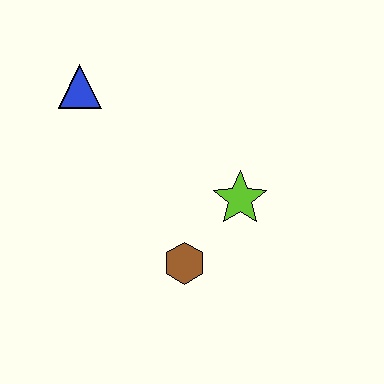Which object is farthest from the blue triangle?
The brown hexagon is farthest from the blue triangle.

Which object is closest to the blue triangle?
The lime star is closest to the blue triangle.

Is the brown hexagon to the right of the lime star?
No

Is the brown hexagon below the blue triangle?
Yes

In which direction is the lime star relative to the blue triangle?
The lime star is to the right of the blue triangle.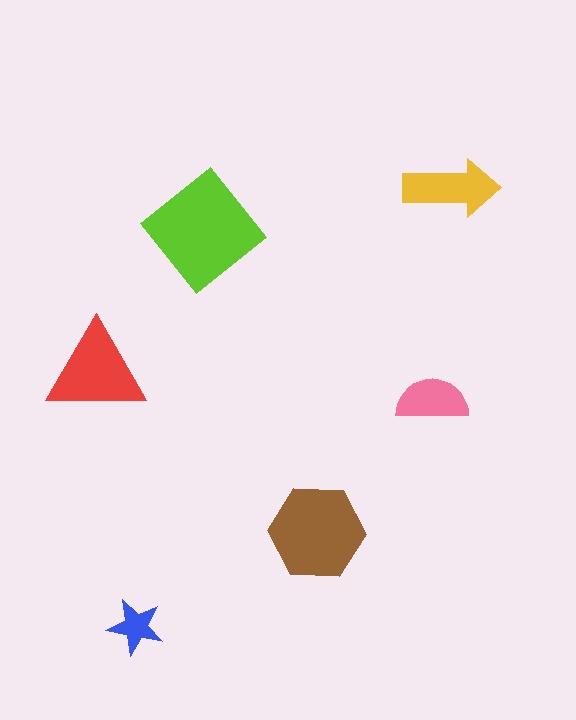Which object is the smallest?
The blue star.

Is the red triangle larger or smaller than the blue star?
Larger.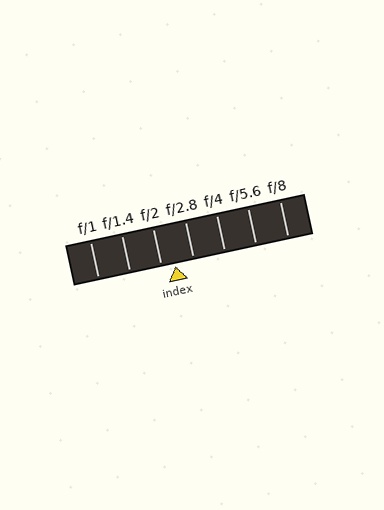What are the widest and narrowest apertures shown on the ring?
The widest aperture shown is f/1 and the narrowest is f/8.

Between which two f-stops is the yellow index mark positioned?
The index mark is between f/2 and f/2.8.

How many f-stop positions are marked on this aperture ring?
There are 7 f-stop positions marked.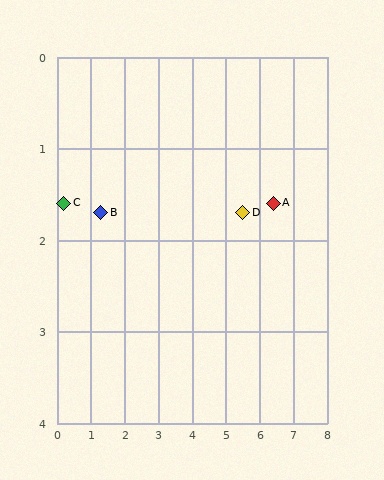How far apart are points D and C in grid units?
Points D and C are about 5.3 grid units apart.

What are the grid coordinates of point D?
Point D is at approximately (5.5, 1.7).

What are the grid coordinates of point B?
Point B is at approximately (1.3, 1.7).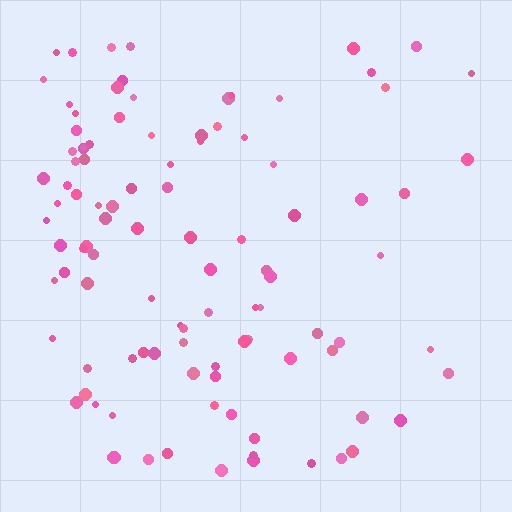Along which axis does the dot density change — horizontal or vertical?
Horizontal.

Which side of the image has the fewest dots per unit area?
The right.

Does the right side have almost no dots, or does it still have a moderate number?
Still a moderate number, just noticeably fewer than the left.